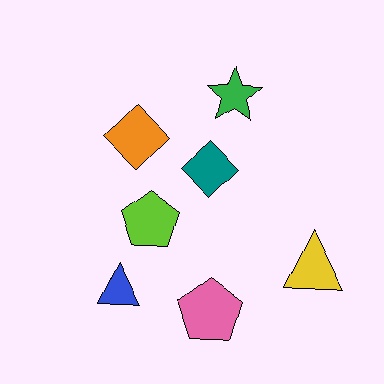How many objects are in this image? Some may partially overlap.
There are 7 objects.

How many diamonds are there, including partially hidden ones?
There are 2 diamonds.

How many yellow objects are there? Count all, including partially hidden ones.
There is 1 yellow object.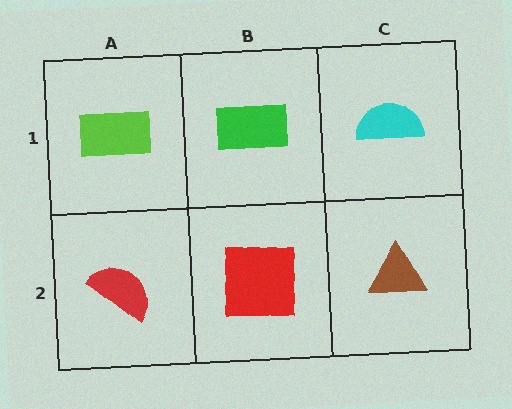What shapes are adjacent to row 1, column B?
A red square (row 2, column B), a lime rectangle (row 1, column A), a cyan semicircle (row 1, column C).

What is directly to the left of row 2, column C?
A red square.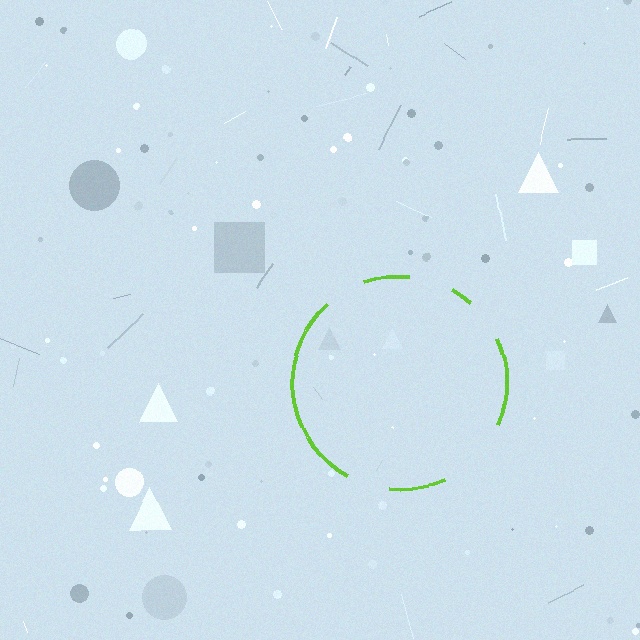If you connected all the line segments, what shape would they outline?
They would outline a circle.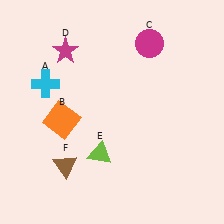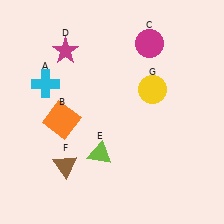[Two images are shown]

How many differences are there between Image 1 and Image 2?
There is 1 difference between the two images.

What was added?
A yellow circle (G) was added in Image 2.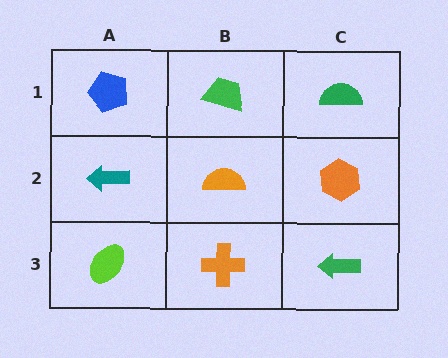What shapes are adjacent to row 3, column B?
An orange semicircle (row 2, column B), a lime ellipse (row 3, column A), a green arrow (row 3, column C).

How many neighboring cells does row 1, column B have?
3.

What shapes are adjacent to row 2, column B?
A green trapezoid (row 1, column B), an orange cross (row 3, column B), a teal arrow (row 2, column A), an orange hexagon (row 2, column C).